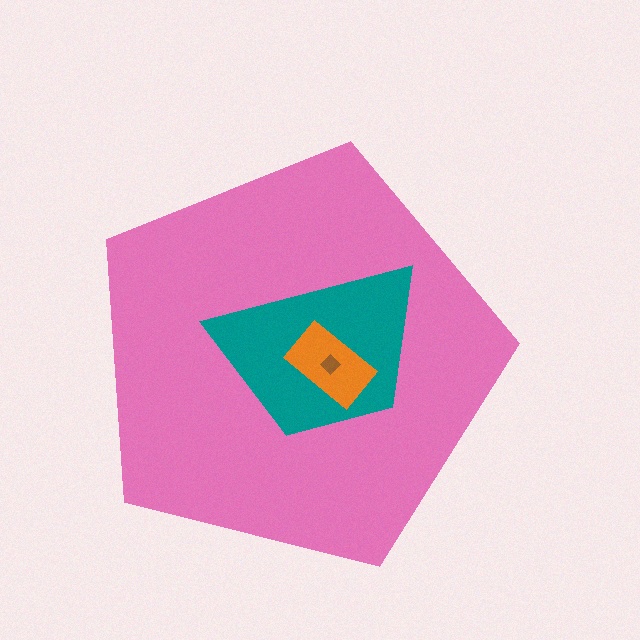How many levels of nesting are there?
4.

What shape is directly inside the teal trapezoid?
The orange rectangle.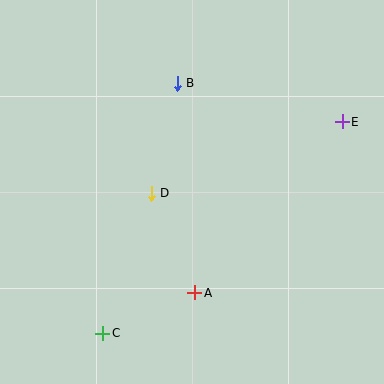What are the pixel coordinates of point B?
Point B is at (177, 83).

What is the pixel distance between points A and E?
The distance between A and E is 226 pixels.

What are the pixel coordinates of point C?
Point C is at (103, 333).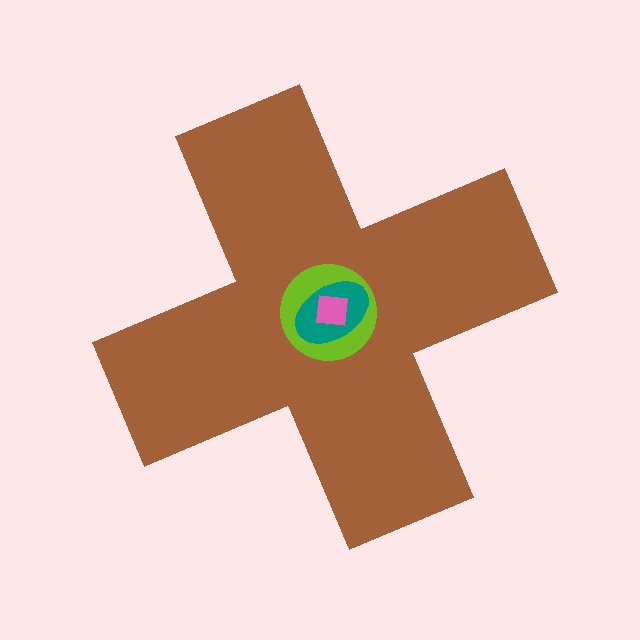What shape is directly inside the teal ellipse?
The pink square.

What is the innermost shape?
The pink square.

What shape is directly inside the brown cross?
The lime circle.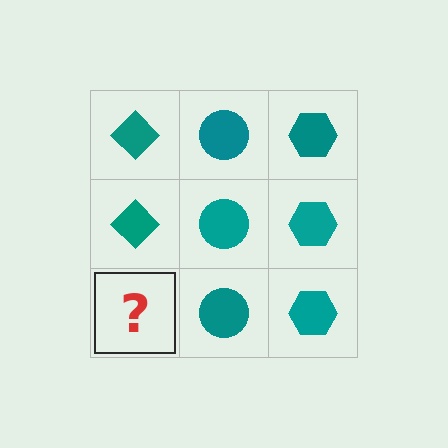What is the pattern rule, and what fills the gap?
The rule is that each column has a consistent shape. The gap should be filled with a teal diamond.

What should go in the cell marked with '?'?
The missing cell should contain a teal diamond.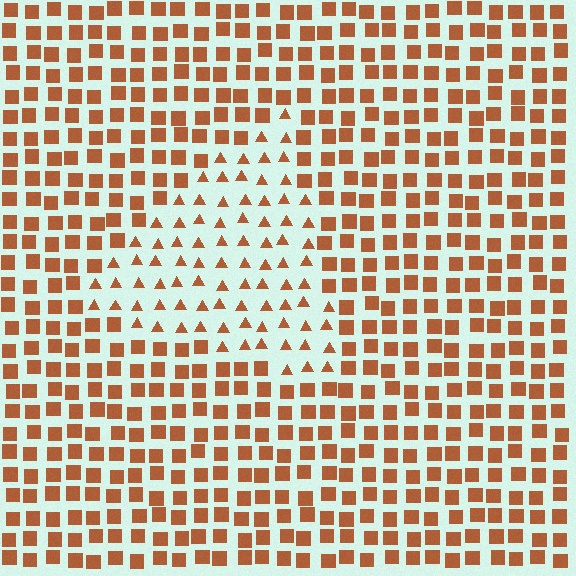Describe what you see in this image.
The image is filled with small brown elements arranged in a uniform grid. A triangle-shaped region contains triangles, while the surrounding area contains squares. The boundary is defined purely by the change in element shape.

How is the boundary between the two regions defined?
The boundary is defined by a change in element shape: triangles inside vs. squares outside. All elements share the same color and spacing.